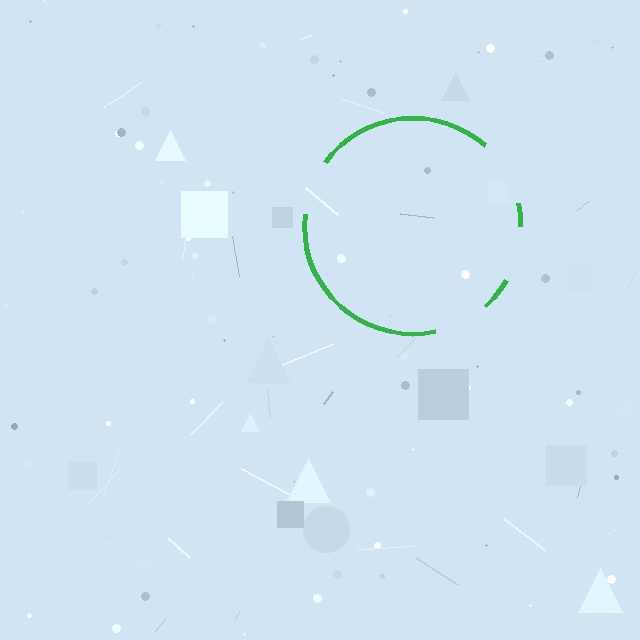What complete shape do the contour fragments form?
The contour fragments form a circle.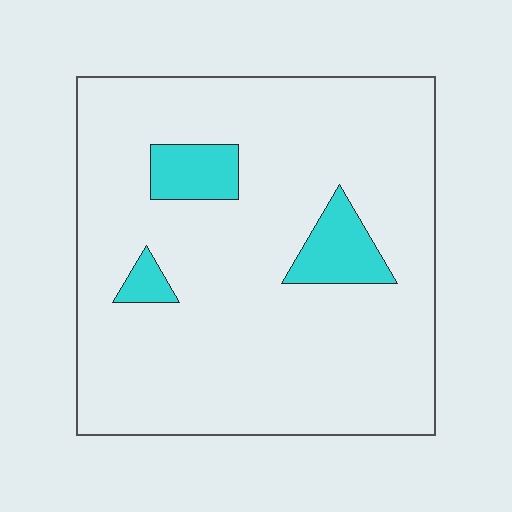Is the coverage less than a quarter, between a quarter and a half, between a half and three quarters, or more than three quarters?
Less than a quarter.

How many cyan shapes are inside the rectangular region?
3.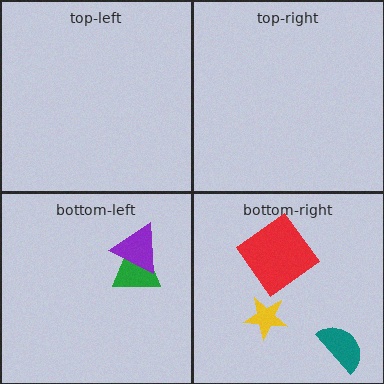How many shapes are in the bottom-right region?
3.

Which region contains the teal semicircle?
The bottom-right region.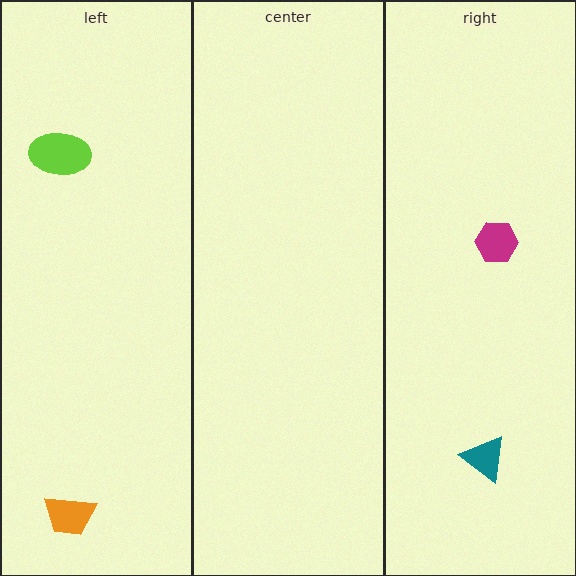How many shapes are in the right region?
2.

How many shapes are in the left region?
2.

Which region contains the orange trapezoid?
The left region.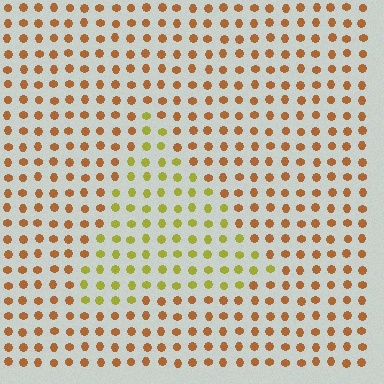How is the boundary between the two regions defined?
The boundary is defined purely by a slight shift in hue (about 41 degrees). Spacing, size, and orientation are identical on both sides.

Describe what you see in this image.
The image is filled with small brown elements in a uniform arrangement. A triangle-shaped region is visible where the elements are tinted to a slightly different hue, forming a subtle color boundary.